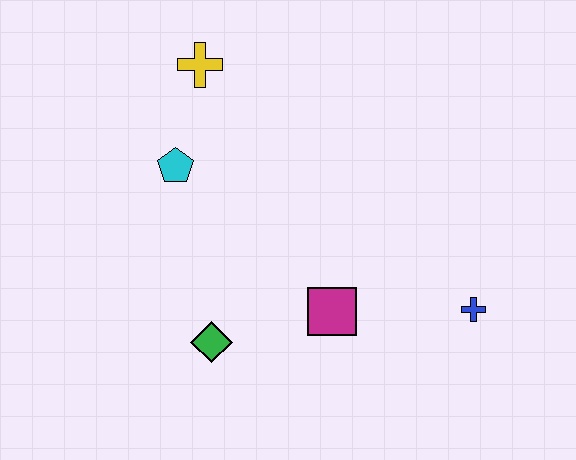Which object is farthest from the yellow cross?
The blue cross is farthest from the yellow cross.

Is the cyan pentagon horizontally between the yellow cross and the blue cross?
No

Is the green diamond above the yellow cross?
No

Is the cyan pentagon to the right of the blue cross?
No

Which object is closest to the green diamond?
The magenta square is closest to the green diamond.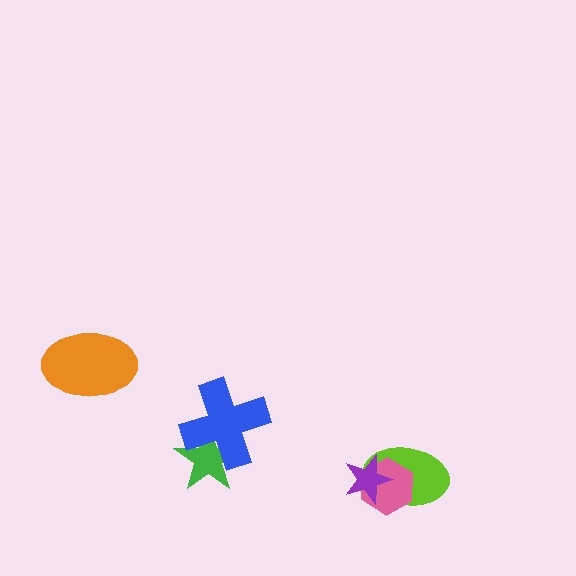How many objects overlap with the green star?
1 object overlaps with the green star.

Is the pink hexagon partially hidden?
Yes, it is partially covered by another shape.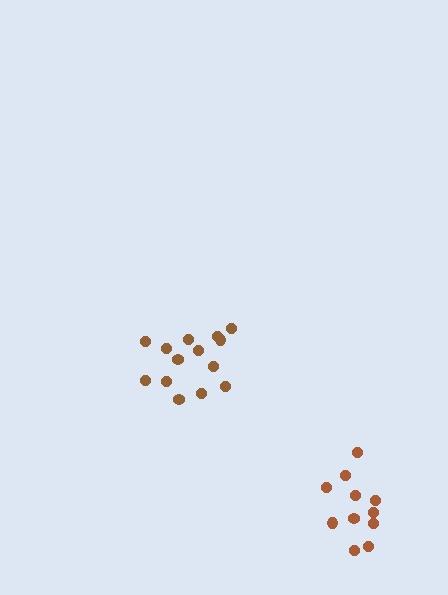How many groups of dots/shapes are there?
There are 2 groups.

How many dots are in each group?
Group 1: 14 dots, Group 2: 11 dots (25 total).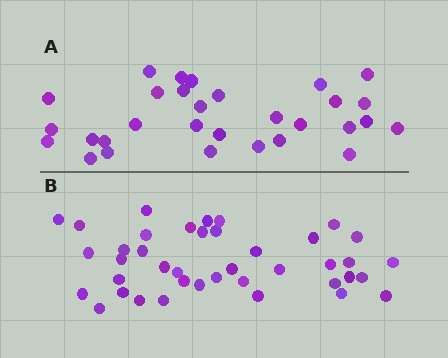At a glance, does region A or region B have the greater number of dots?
Region B (the bottom region) has more dots.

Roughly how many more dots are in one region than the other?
Region B has roughly 10 or so more dots than region A.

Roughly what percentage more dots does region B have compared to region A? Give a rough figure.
About 35% more.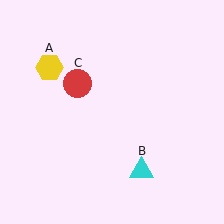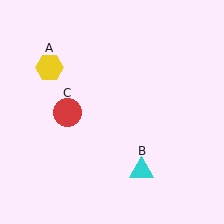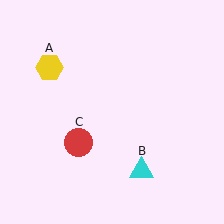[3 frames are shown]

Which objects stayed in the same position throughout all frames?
Yellow hexagon (object A) and cyan triangle (object B) remained stationary.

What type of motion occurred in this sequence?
The red circle (object C) rotated counterclockwise around the center of the scene.